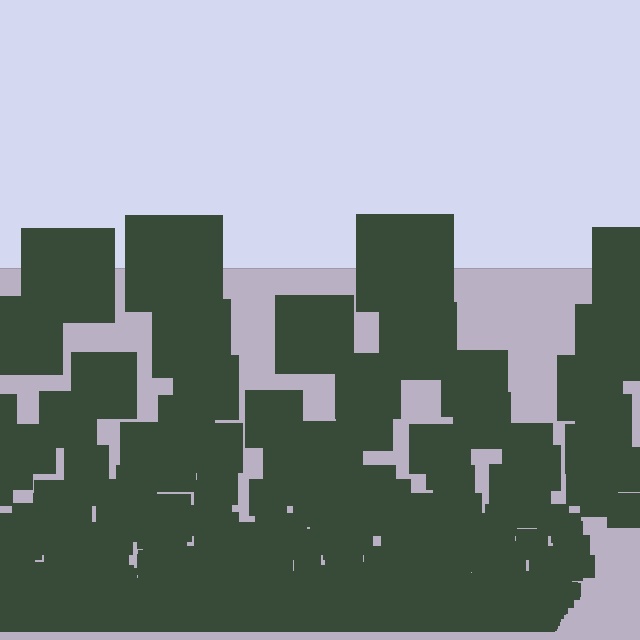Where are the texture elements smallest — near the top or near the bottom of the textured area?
Near the bottom.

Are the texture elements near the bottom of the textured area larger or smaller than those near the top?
Smaller. The gradient is inverted — elements near the bottom are smaller and denser.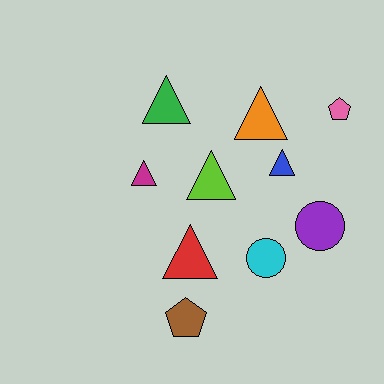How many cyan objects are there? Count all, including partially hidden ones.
There is 1 cyan object.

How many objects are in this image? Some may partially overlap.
There are 10 objects.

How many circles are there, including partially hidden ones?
There are 2 circles.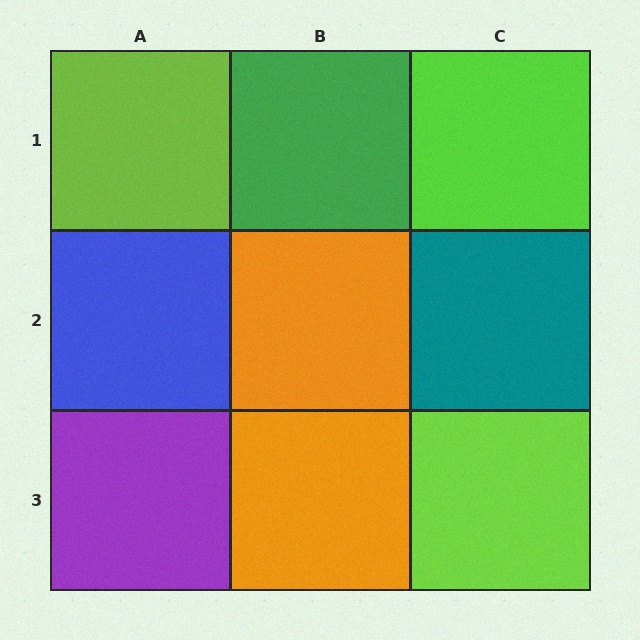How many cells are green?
1 cell is green.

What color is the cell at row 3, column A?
Purple.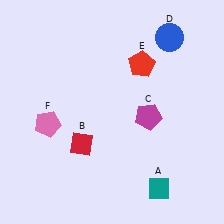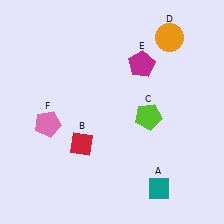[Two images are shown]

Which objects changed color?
C changed from magenta to lime. D changed from blue to orange. E changed from red to magenta.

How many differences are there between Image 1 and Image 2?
There are 3 differences between the two images.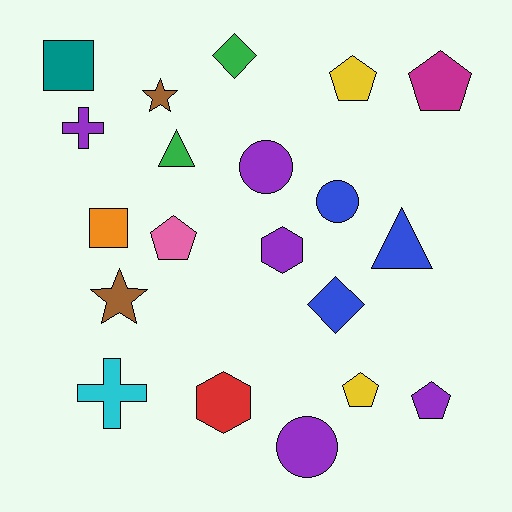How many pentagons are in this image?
There are 5 pentagons.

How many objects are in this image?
There are 20 objects.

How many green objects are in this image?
There are 2 green objects.